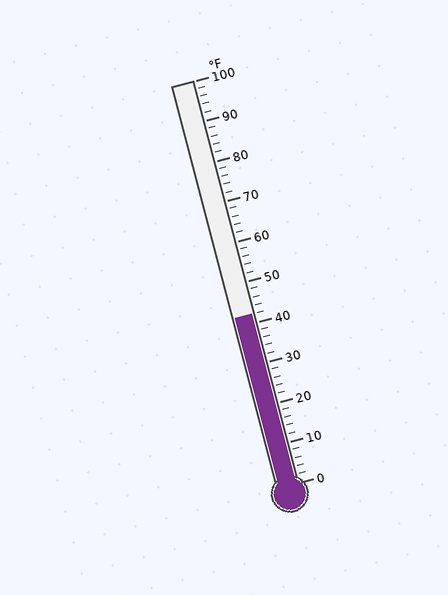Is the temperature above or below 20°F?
The temperature is above 20°F.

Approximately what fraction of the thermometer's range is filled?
The thermometer is filled to approximately 40% of its range.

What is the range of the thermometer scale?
The thermometer scale ranges from 0°F to 100°F.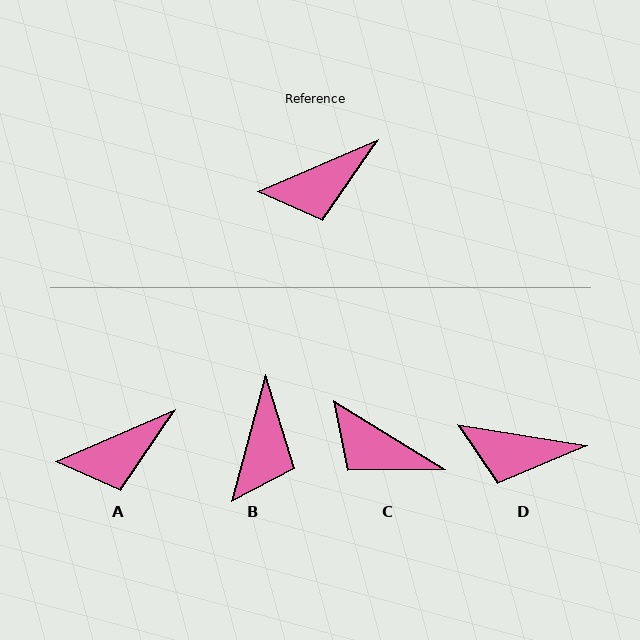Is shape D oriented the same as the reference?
No, it is off by about 32 degrees.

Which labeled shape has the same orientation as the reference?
A.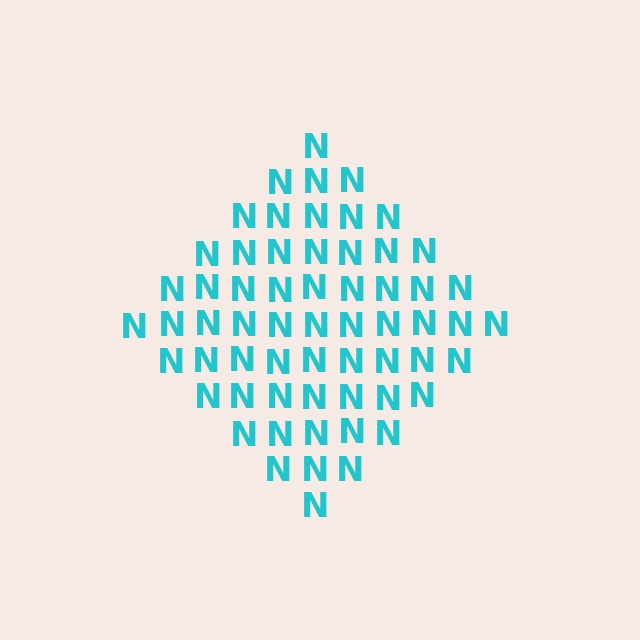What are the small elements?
The small elements are letter N's.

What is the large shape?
The large shape is a diamond.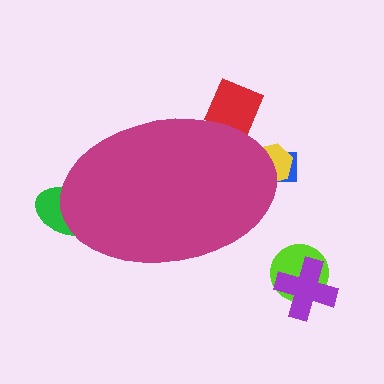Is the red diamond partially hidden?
Yes, the red diamond is partially hidden behind the magenta ellipse.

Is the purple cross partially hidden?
No, the purple cross is fully visible.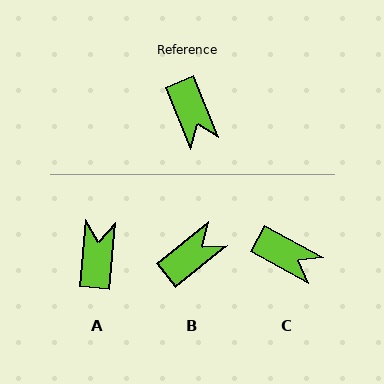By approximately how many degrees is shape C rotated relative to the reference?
Approximately 39 degrees counter-clockwise.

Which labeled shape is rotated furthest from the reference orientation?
A, about 152 degrees away.